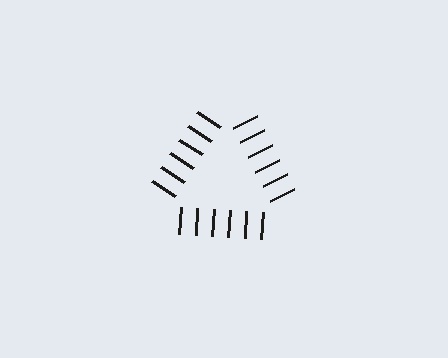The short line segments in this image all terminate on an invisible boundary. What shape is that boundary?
An illusory triangle — the line segments terminate on its edges but no continuous stroke is drawn.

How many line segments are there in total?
18 — 6 along each of the 3 edges.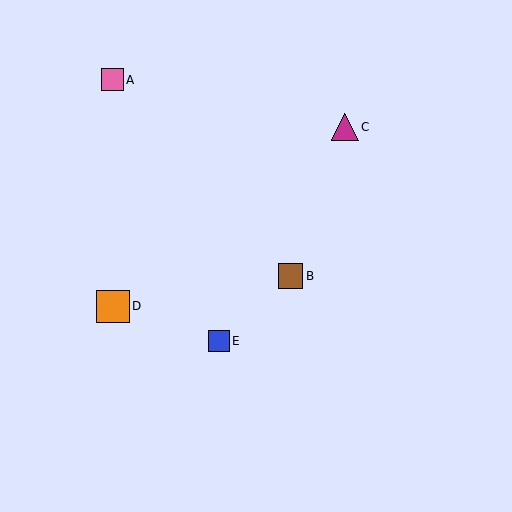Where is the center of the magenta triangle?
The center of the magenta triangle is at (345, 127).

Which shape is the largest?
The orange square (labeled D) is the largest.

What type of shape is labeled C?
Shape C is a magenta triangle.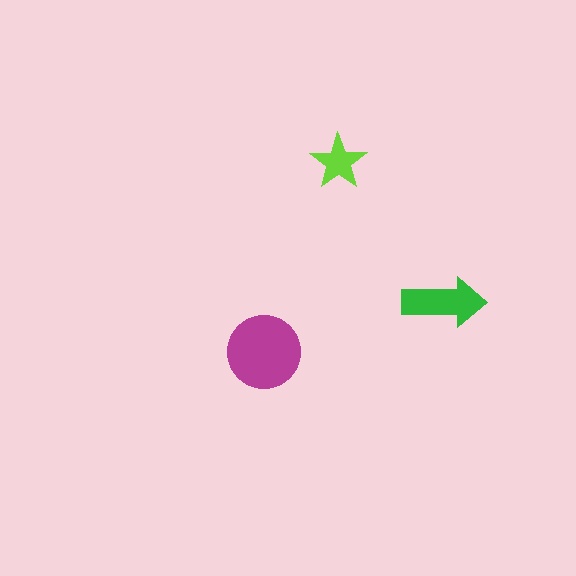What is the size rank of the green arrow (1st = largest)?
2nd.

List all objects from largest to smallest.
The magenta circle, the green arrow, the lime star.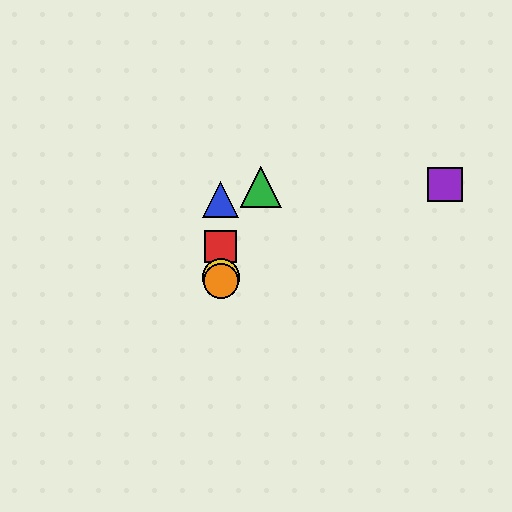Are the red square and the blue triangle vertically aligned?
Yes, both are at x≈221.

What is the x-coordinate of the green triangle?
The green triangle is at x≈261.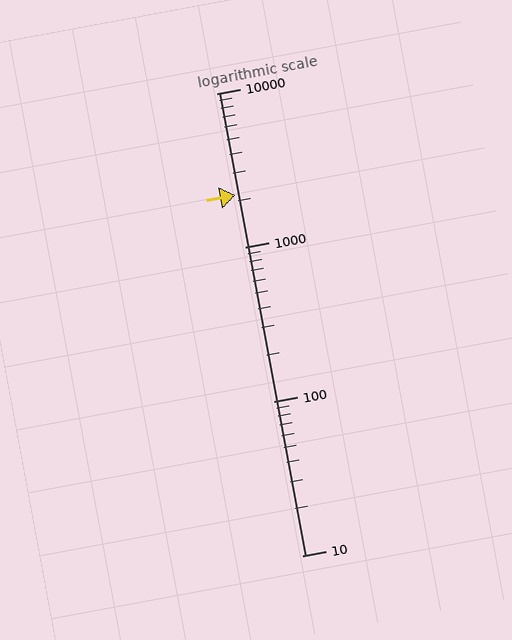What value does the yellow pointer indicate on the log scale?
The pointer indicates approximately 2200.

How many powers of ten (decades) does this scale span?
The scale spans 3 decades, from 10 to 10000.